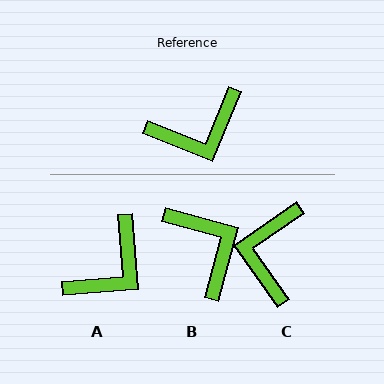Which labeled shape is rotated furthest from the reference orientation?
C, about 123 degrees away.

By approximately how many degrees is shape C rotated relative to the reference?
Approximately 123 degrees clockwise.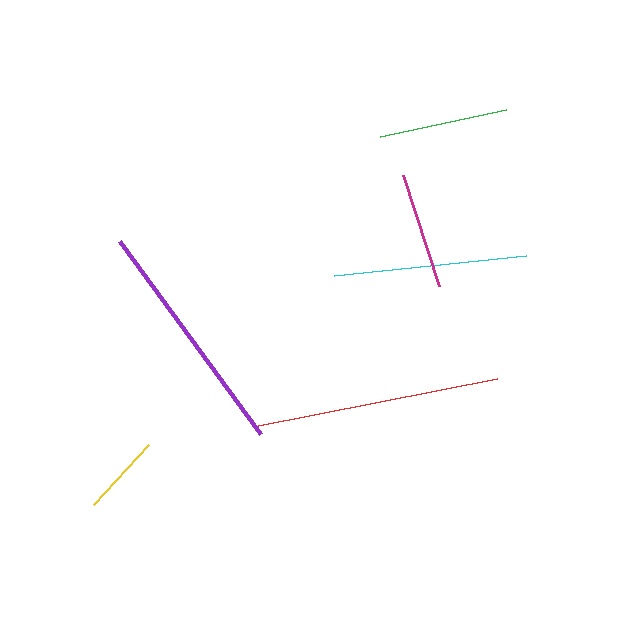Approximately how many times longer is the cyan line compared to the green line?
The cyan line is approximately 1.5 times the length of the green line.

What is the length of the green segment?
The green segment is approximately 128 pixels long.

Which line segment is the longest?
The red line is the longest at approximately 244 pixels.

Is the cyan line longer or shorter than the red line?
The red line is longer than the cyan line.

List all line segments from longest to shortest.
From longest to shortest: red, purple, cyan, green, magenta, yellow.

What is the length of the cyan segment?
The cyan segment is approximately 193 pixels long.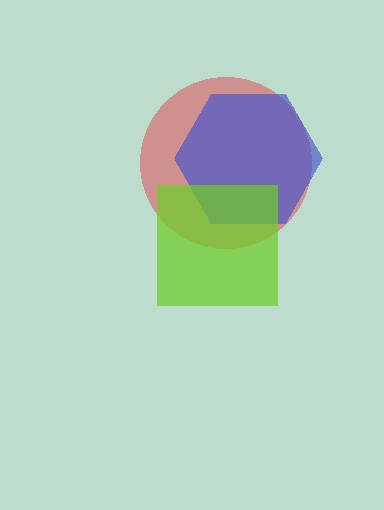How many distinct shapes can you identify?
There are 3 distinct shapes: a red circle, a blue hexagon, a lime square.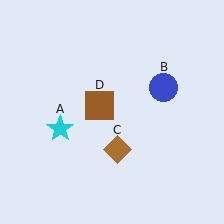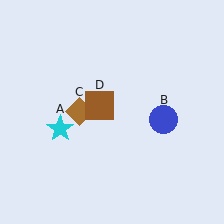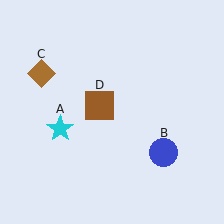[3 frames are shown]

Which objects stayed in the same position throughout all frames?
Cyan star (object A) and brown square (object D) remained stationary.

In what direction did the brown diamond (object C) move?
The brown diamond (object C) moved up and to the left.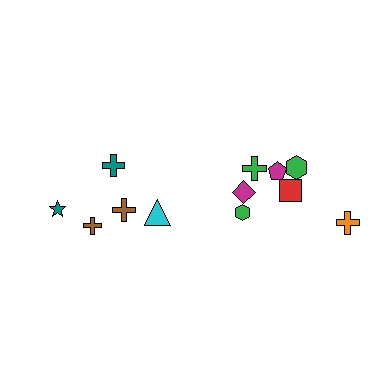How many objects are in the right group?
There are 7 objects.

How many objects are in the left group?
There are 5 objects.